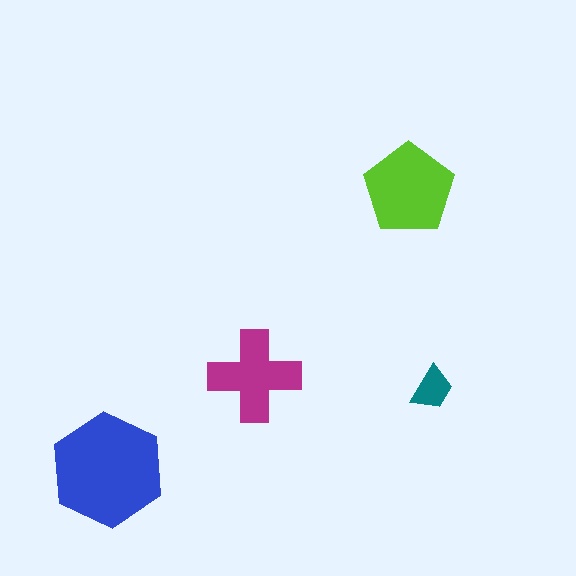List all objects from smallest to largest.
The teal trapezoid, the magenta cross, the lime pentagon, the blue hexagon.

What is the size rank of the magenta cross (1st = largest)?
3rd.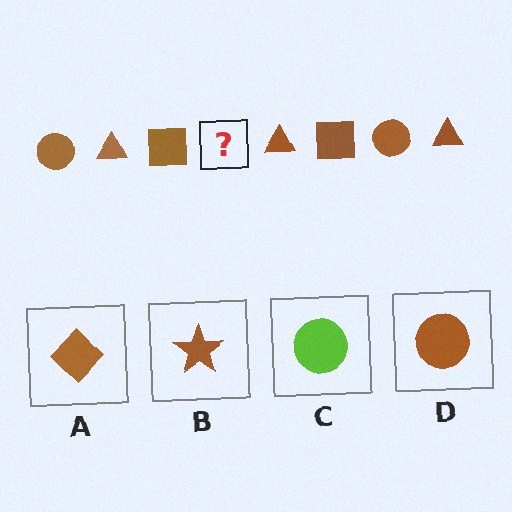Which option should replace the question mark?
Option D.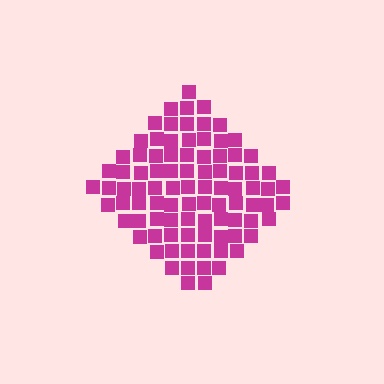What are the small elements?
The small elements are squares.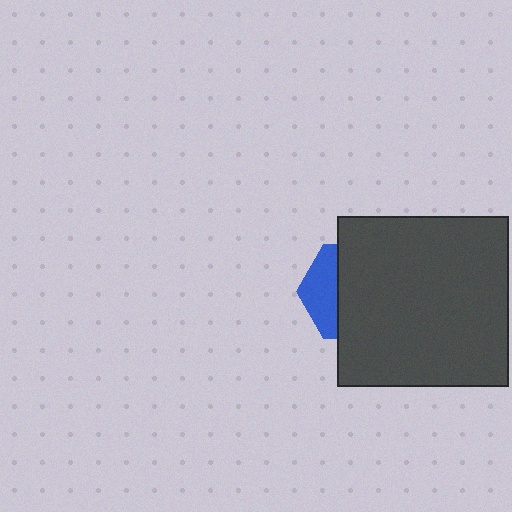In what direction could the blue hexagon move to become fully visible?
The blue hexagon could move left. That would shift it out from behind the dark gray square entirely.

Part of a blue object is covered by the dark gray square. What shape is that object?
It is a hexagon.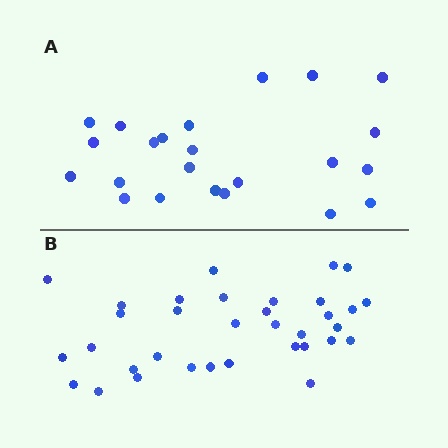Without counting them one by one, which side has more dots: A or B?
Region B (the bottom region) has more dots.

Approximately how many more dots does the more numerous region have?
Region B has roughly 12 or so more dots than region A.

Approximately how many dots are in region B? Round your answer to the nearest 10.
About 30 dots. (The exact count is 34, which rounds to 30.)